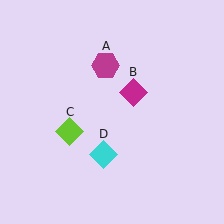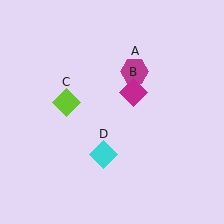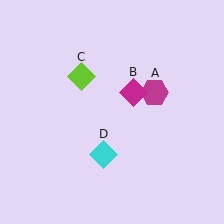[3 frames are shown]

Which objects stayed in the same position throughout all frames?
Magenta diamond (object B) and cyan diamond (object D) remained stationary.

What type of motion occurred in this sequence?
The magenta hexagon (object A), lime diamond (object C) rotated clockwise around the center of the scene.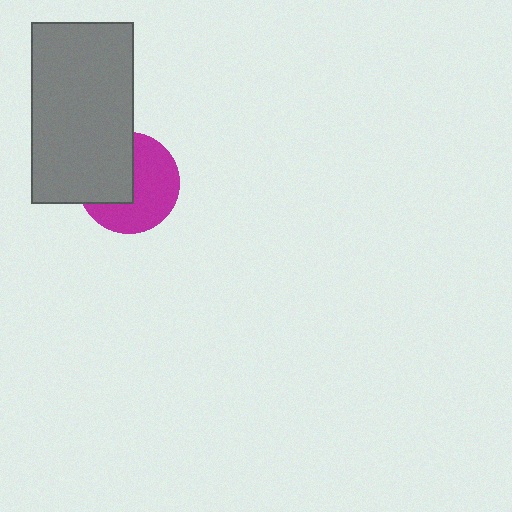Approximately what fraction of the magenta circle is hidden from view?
Roughly 42% of the magenta circle is hidden behind the gray rectangle.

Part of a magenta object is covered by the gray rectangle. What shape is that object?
It is a circle.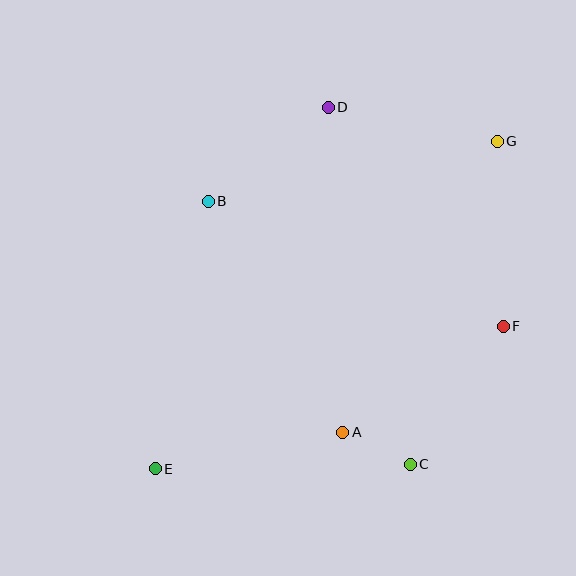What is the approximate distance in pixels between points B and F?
The distance between B and F is approximately 320 pixels.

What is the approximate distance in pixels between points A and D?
The distance between A and D is approximately 325 pixels.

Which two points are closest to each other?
Points A and C are closest to each other.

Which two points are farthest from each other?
Points E and G are farthest from each other.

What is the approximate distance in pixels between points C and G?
The distance between C and G is approximately 335 pixels.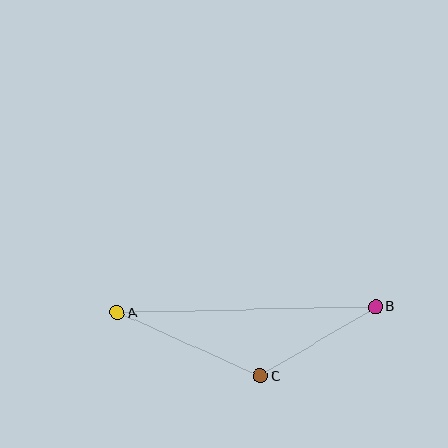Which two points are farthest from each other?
Points A and B are farthest from each other.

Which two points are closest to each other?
Points B and C are closest to each other.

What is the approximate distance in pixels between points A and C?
The distance between A and C is approximately 156 pixels.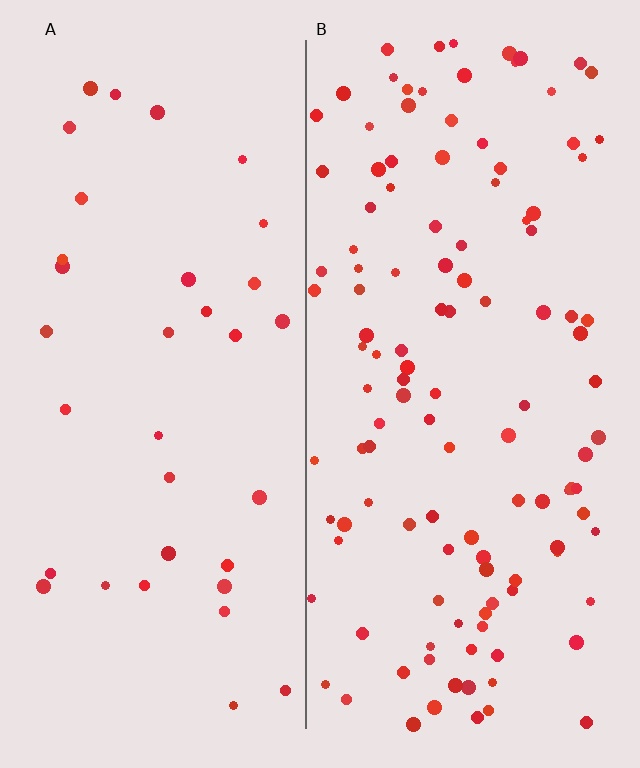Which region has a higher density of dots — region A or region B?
B (the right).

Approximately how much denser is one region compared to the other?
Approximately 3.5× — region B over region A.